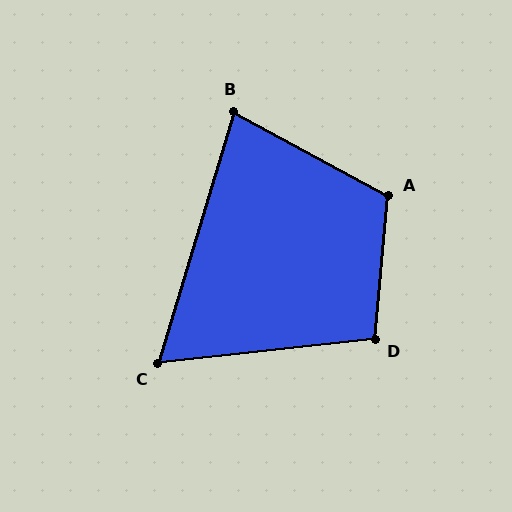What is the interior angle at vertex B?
Approximately 79 degrees (acute).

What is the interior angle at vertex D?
Approximately 101 degrees (obtuse).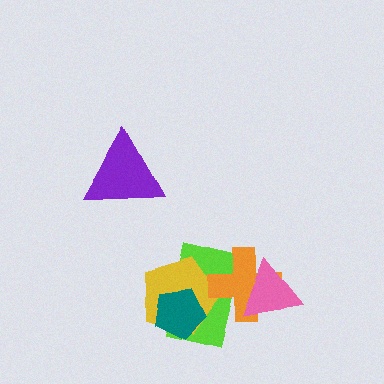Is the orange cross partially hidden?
Yes, it is partially covered by another shape.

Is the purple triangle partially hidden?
No, no other shape covers it.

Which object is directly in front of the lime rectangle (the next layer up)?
The yellow pentagon is directly in front of the lime rectangle.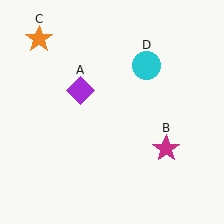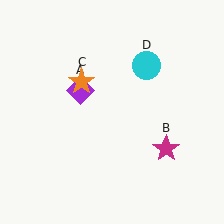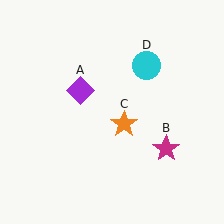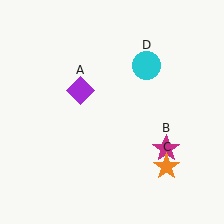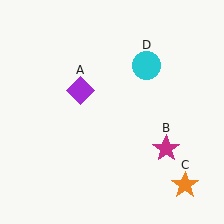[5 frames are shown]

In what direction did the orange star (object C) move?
The orange star (object C) moved down and to the right.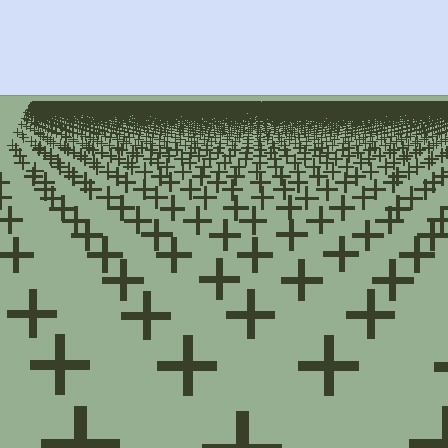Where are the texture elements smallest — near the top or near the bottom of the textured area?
Near the top.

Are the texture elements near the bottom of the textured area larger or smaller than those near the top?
Larger. Near the bottom, elements are closer to the viewer and appear at a bigger on-screen size.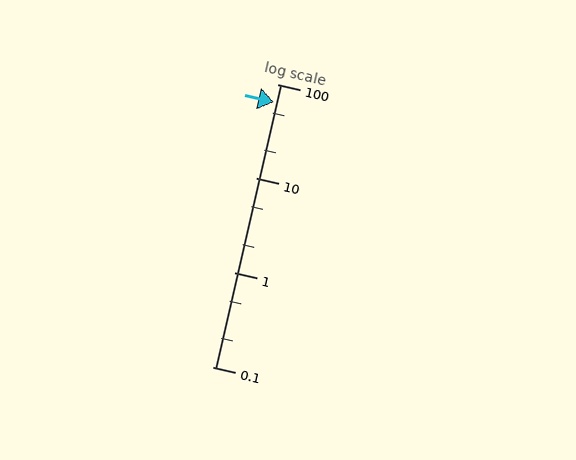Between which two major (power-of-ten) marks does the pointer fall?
The pointer is between 10 and 100.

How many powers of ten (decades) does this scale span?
The scale spans 3 decades, from 0.1 to 100.